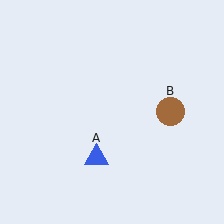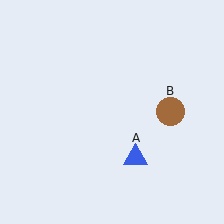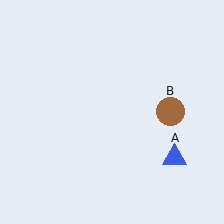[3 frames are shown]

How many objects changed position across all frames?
1 object changed position: blue triangle (object A).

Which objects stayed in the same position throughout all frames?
Brown circle (object B) remained stationary.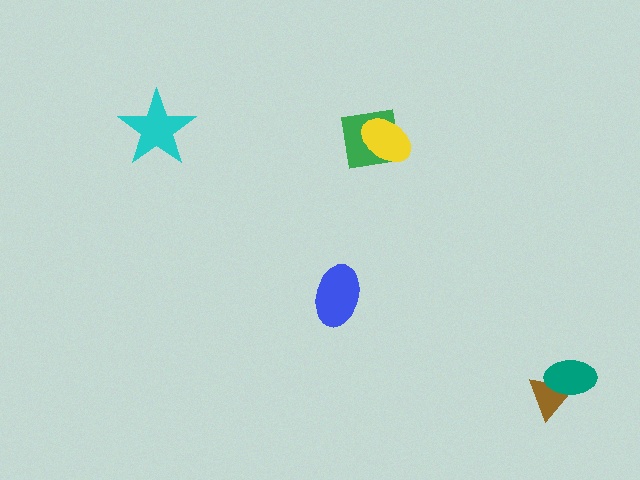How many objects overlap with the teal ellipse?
1 object overlaps with the teal ellipse.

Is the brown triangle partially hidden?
Yes, it is partially covered by another shape.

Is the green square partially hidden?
Yes, it is partially covered by another shape.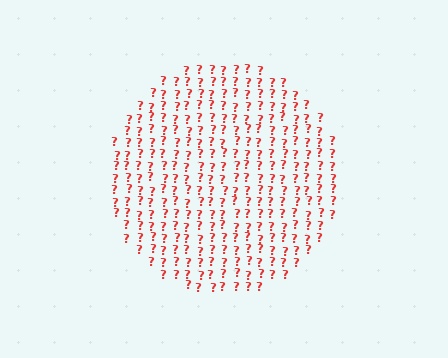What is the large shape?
The large shape is a circle.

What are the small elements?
The small elements are question marks.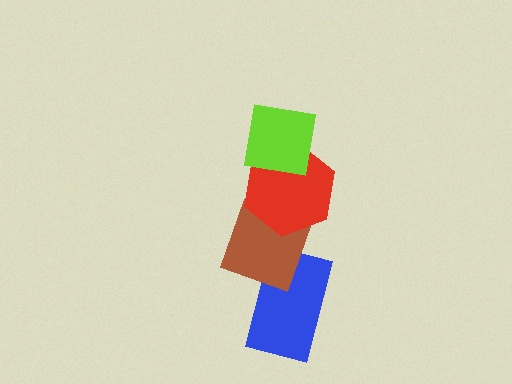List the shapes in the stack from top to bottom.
From top to bottom: the lime square, the red hexagon, the brown diamond, the blue rectangle.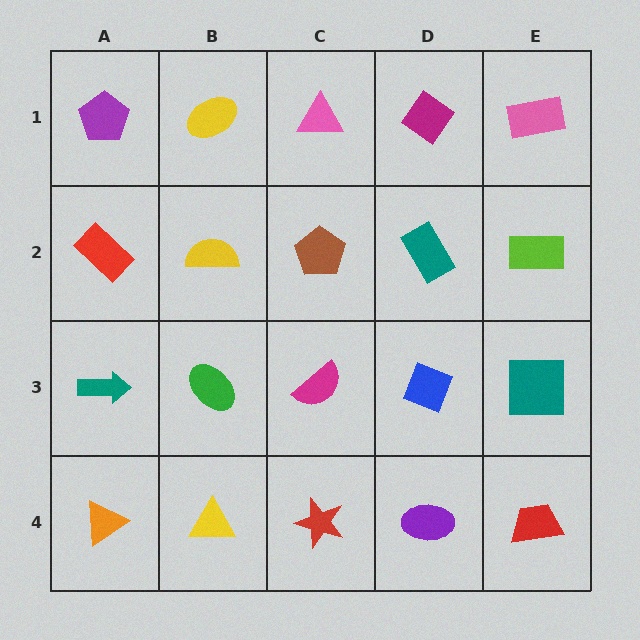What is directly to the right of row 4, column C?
A purple ellipse.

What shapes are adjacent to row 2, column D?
A magenta diamond (row 1, column D), a blue diamond (row 3, column D), a brown pentagon (row 2, column C), a lime rectangle (row 2, column E).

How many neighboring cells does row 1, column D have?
3.